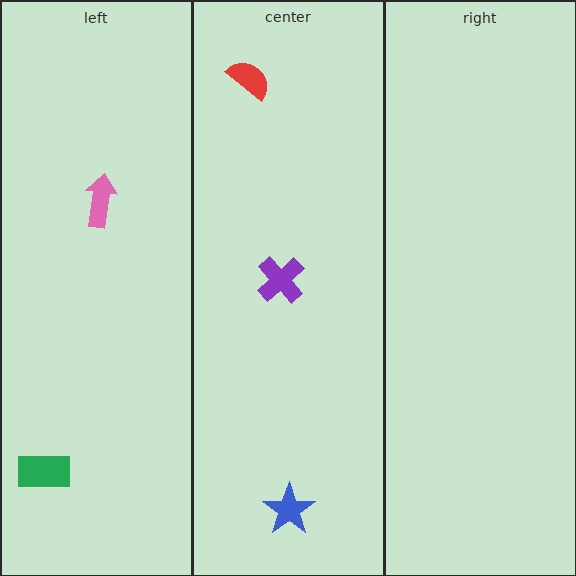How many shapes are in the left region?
2.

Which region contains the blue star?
The center region.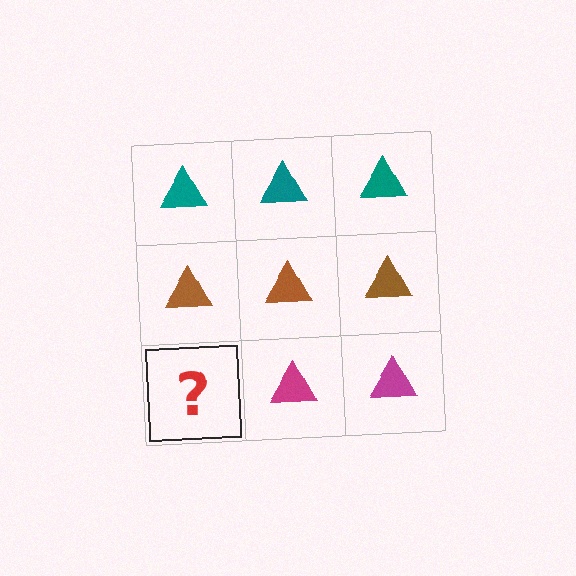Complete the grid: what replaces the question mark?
The question mark should be replaced with a magenta triangle.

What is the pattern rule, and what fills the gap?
The rule is that each row has a consistent color. The gap should be filled with a magenta triangle.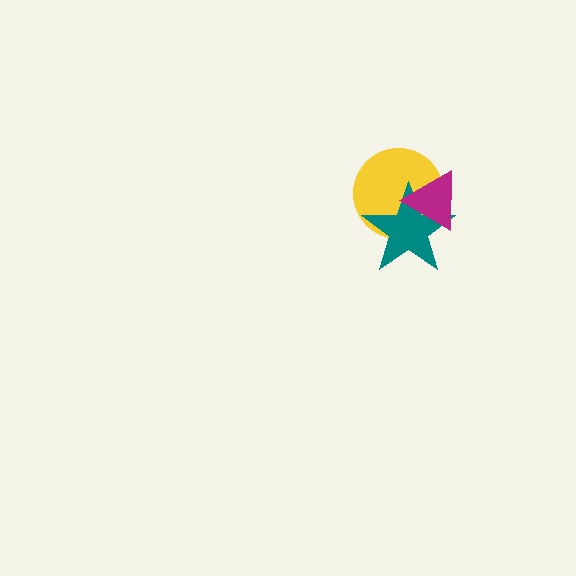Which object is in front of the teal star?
The magenta triangle is in front of the teal star.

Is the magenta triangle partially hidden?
No, no other shape covers it.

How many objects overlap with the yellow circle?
2 objects overlap with the yellow circle.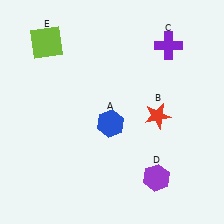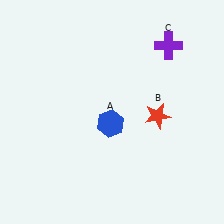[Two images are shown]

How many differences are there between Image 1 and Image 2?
There are 2 differences between the two images.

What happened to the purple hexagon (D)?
The purple hexagon (D) was removed in Image 2. It was in the bottom-right area of Image 1.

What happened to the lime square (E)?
The lime square (E) was removed in Image 2. It was in the top-left area of Image 1.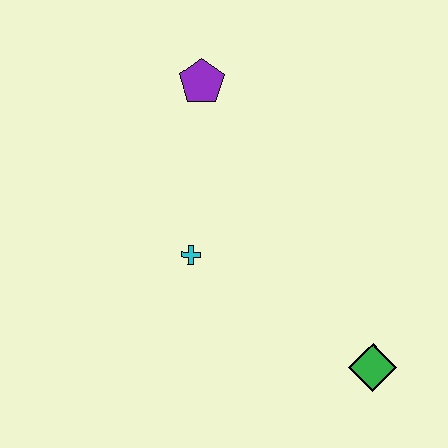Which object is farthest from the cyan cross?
The green diamond is farthest from the cyan cross.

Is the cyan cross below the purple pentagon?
Yes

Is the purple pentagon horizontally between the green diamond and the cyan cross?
Yes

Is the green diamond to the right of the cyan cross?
Yes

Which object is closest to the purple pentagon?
The cyan cross is closest to the purple pentagon.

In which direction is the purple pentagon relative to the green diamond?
The purple pentagon is above the green diamond.